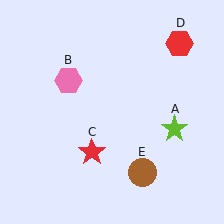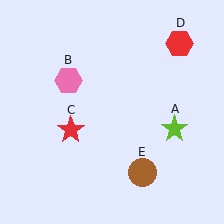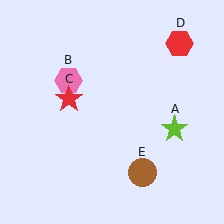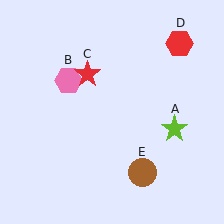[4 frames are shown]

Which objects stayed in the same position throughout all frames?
Lime star (object A) and pink hexagon (object B) and red hexagon (object D) and brown circle (object E) remained stationary.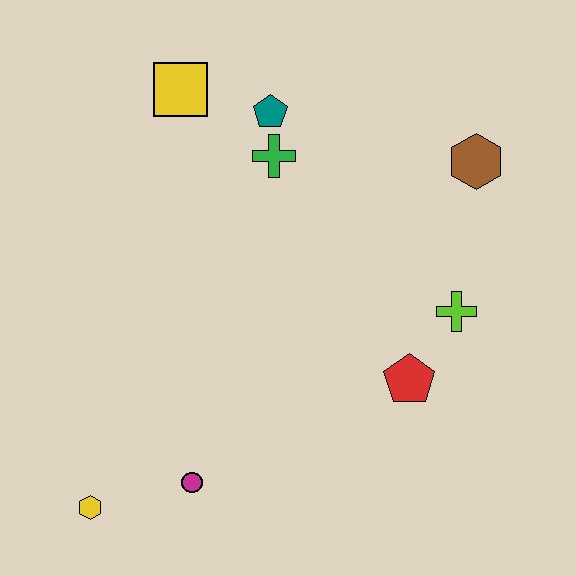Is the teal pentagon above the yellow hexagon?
Yes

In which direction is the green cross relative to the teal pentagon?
The green cross is below the teal pentagon.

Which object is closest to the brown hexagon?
The lime cross is closest to the brown hexagon.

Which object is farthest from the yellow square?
The yellow hexagon is farthest from the yellow square.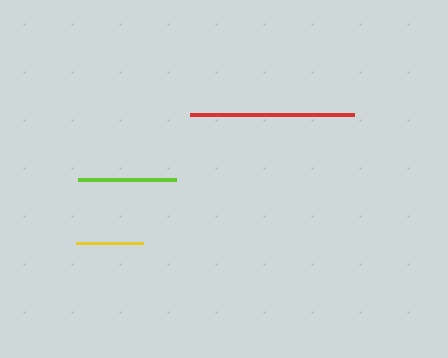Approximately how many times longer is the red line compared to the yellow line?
The red line is approximately 2.5 times the length of the yellow line.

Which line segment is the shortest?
The yellow line is the shortest at approximately 66 pixels.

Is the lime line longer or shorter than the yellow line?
The lime line is longer than the yellow line.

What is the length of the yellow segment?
The yellow segment is approximately 66 pixels long.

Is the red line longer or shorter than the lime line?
The red line is longer than the lime line.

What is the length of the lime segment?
The lime segment is approximately 97 pixels long.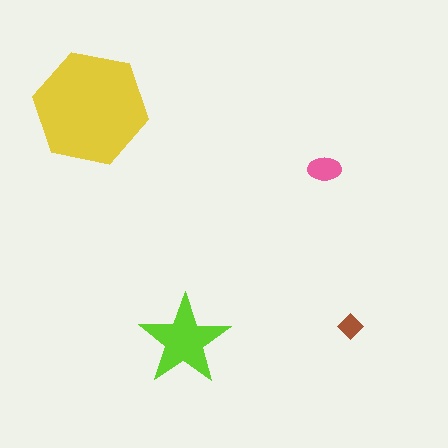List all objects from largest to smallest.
The yellow hexagon, the lime star, the pink ellipse, the brown diamond.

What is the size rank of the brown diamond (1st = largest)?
4th.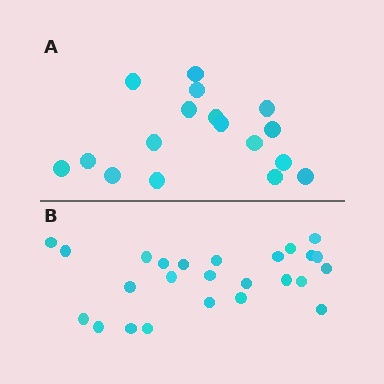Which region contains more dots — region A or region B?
Region B (the bottom region) has more dots.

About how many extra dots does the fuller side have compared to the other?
Region B has roughly 8 or so more dots than region A.